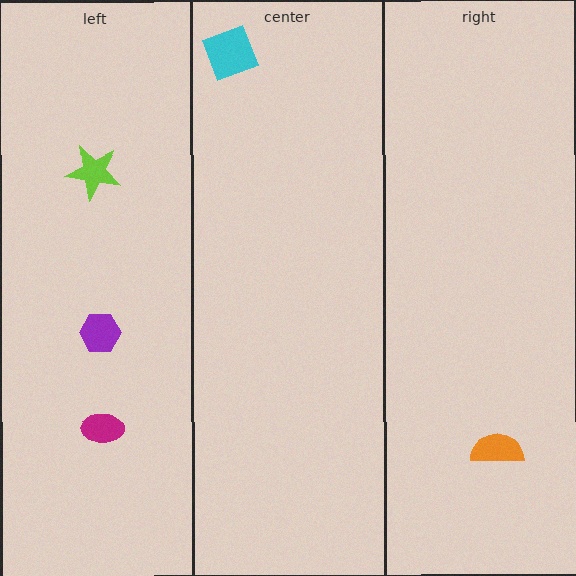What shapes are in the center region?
The cyan diamond.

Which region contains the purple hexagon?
The left region.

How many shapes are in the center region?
1.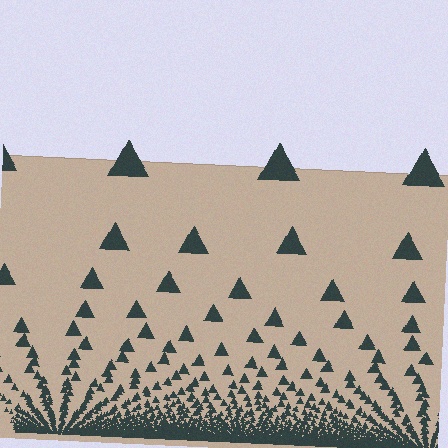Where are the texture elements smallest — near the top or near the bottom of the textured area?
Near the bottom.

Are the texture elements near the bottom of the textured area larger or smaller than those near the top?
Smaller. The gradient is inverted — elements near the bottom are smaller and denser.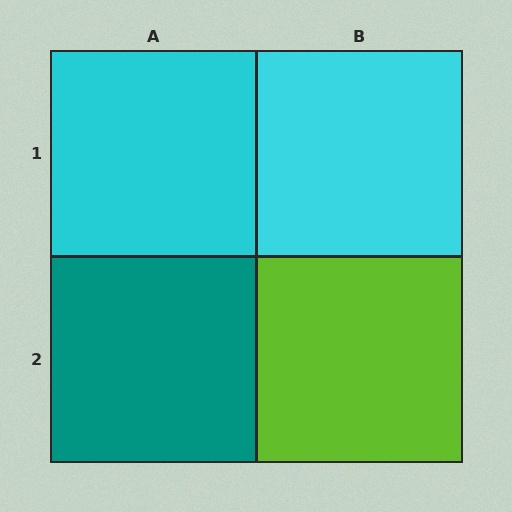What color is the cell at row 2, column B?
Lime.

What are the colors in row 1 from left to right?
Cyan, cyan.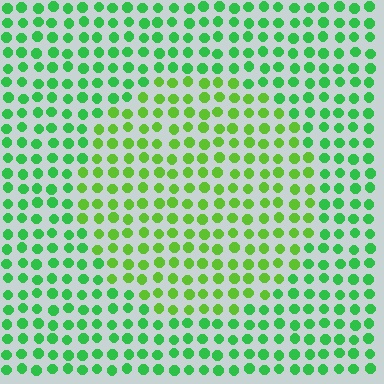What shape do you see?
I see a circle.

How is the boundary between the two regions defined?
The boundary is defined purely by a slight shift in hue (about 30 degrees). Spacing, size, and orientation are identical on both sides.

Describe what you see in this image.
The image is filled with small green elements in a uniform arrangement. A circle-shaped region is visible where the elements are tinted to a slightly different hue, forming a subtle color boundary.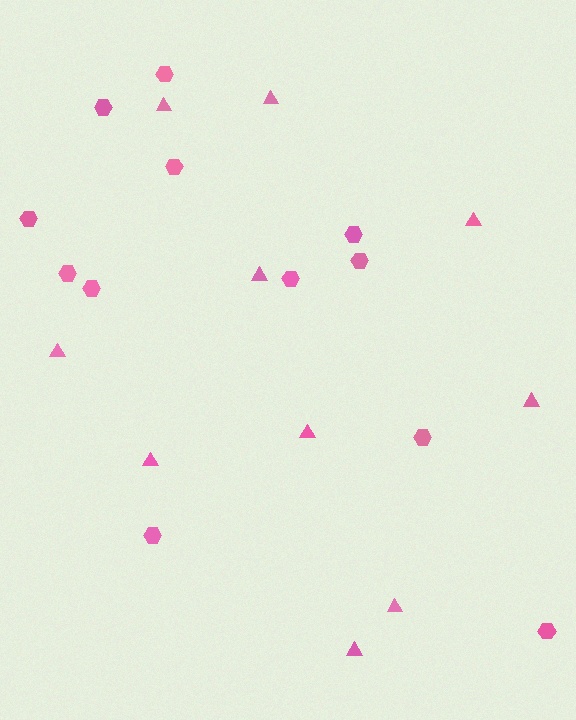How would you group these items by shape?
There are 2 groups: one group of triangles (10) and one group of hexagons (12).